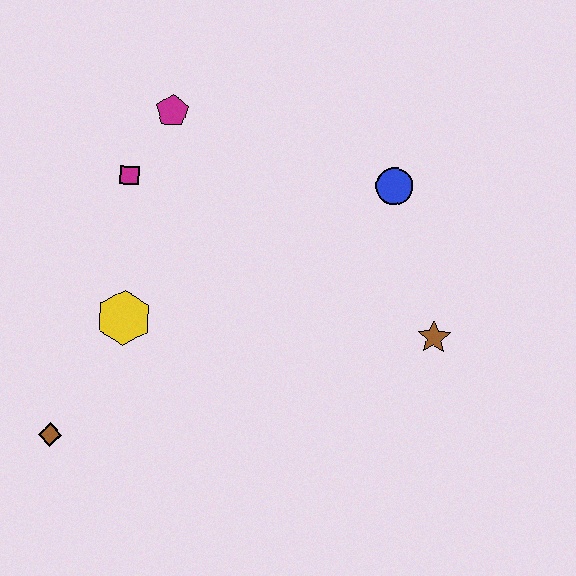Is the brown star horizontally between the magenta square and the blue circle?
No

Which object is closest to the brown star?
The blue circle is closest to the brown star.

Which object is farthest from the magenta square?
The brown star is farthest from the magenta square.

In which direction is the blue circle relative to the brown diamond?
The blue circle is to the right of the brown diamond.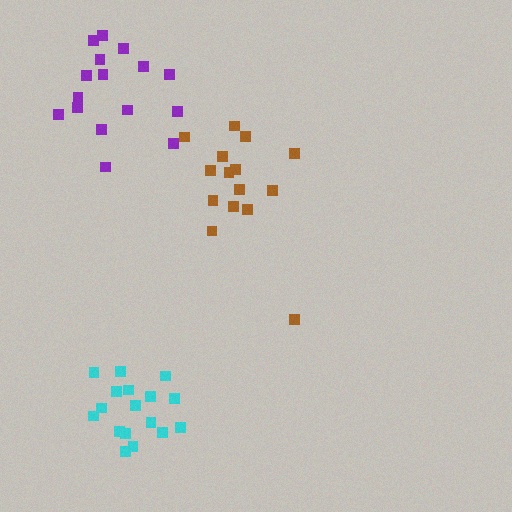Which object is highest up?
The purple cluster is topmost.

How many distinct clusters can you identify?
There are 3 distinct clusters.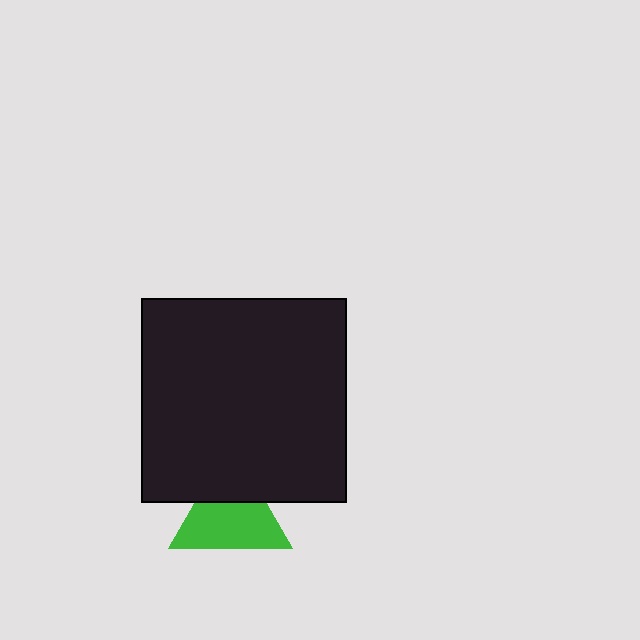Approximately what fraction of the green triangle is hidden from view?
Roughly 33% of the green triangle is hidden behind the black square.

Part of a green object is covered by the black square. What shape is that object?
It is a triangle.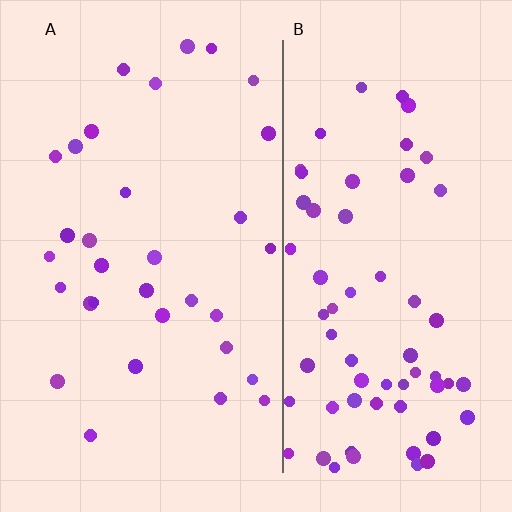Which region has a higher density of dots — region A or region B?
B (the right).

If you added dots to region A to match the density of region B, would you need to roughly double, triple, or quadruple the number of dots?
Approximately double.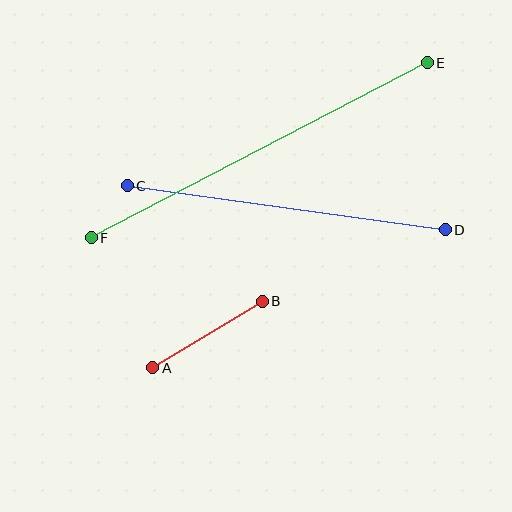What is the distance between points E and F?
The distance is approximately 379 pixels.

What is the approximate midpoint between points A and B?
The midpoint is at approximately (208, 335) pixels.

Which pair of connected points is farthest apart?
Points E and F are farthest apart.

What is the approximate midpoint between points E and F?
The midpoint is at approximately (259, 150) pixels.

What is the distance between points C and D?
The distance is approximately 321 pixels.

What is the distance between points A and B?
The distance is approximately 128 pixels.